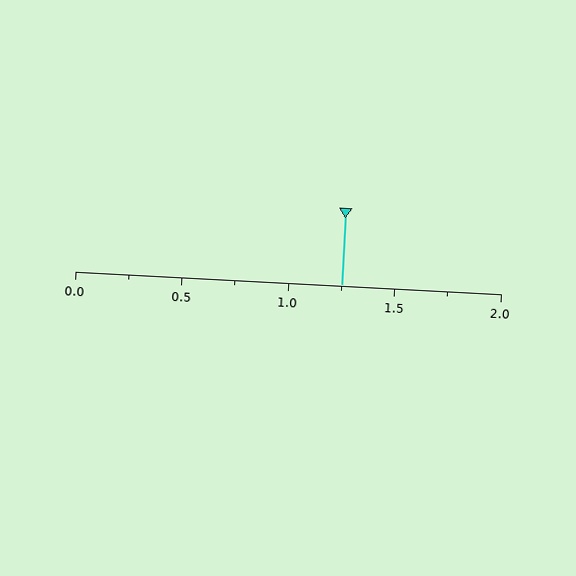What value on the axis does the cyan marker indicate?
The marker indicates approximately 1.25.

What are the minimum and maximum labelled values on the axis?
The axis runs from 0.0 to 2.0.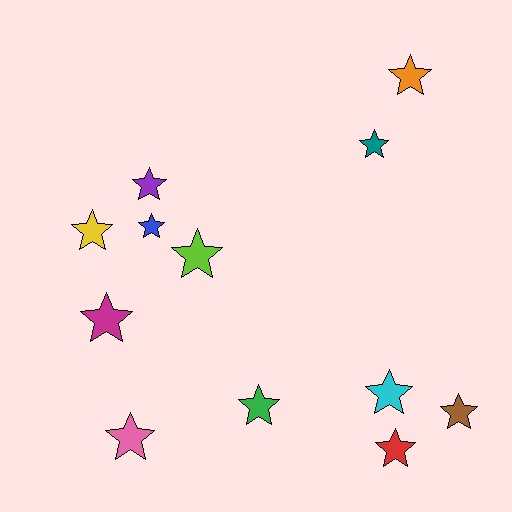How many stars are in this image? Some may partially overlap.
There are 12 stars.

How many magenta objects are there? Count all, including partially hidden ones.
There is 1 magenta object.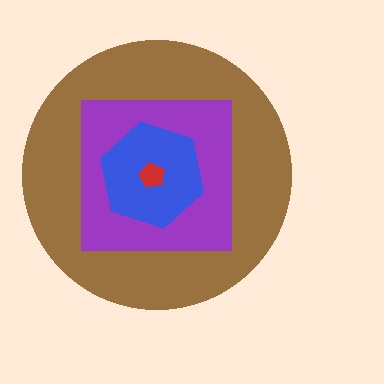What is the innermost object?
The red pentagon.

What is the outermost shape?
The brown circle.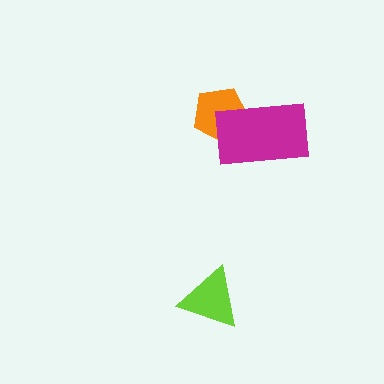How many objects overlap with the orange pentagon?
1 object overlaps with the orange pentagon.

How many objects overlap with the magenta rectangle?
1 object overlaps with the magenta rectangle.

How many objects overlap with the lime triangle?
0 objects overlap with the lime triangle.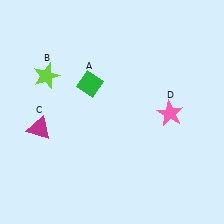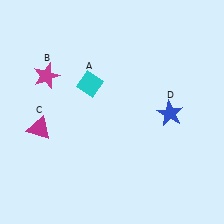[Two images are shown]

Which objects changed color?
A changed from green to cyan. B changed from lime to magenta. D changed from pink to blue.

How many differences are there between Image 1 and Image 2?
There are 3 differences between the two images.